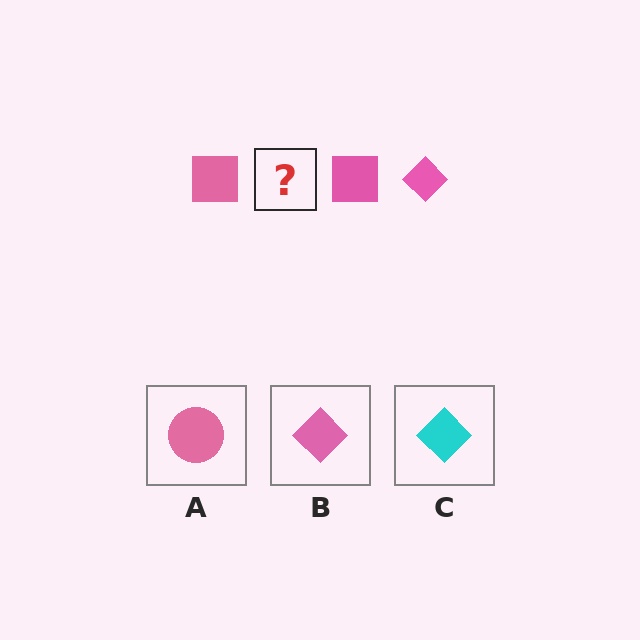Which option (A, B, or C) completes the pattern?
B.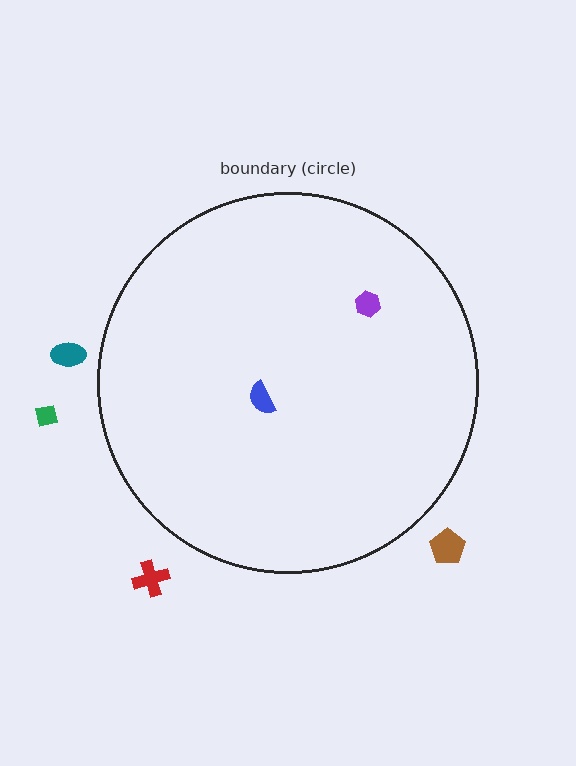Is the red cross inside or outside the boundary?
Outside.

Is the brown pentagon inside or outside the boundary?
Outside.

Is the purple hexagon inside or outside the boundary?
Inside.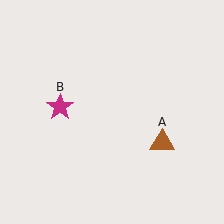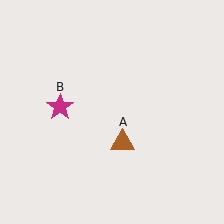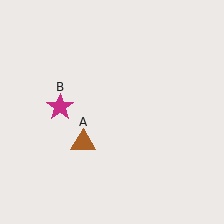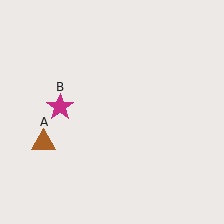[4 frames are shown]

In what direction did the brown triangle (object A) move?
The brown triangle (object A) moved left.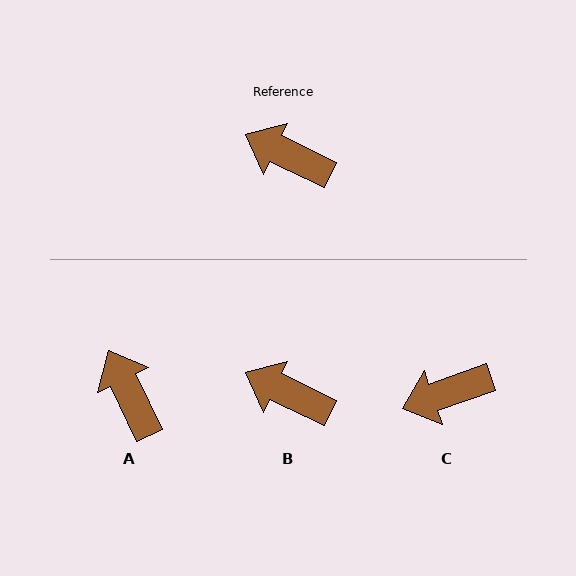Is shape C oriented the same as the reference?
No, it is off by about 44 degrees.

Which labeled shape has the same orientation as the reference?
B.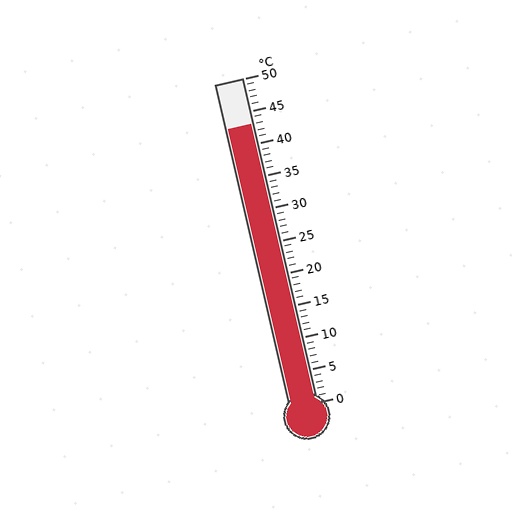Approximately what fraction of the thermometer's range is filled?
The thermometer is filled to approximately 85% of its range.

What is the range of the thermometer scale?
The thermometer scale ranges from 0°C to 50°C.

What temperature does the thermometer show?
The thermometer shows approximately 43°C.